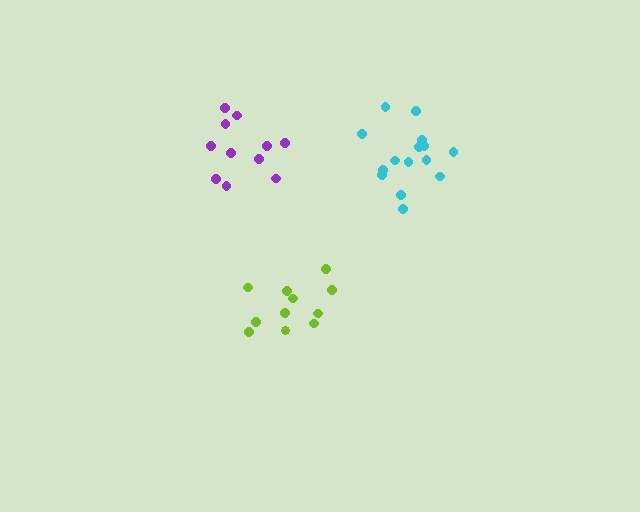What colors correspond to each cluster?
The clusters are colored: cyan, lime, purple.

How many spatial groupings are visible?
There are 3 spatial groupings.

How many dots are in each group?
Group 1: 15 dots, Group 2: 11 dots, Group 3: 11 dots (37 total).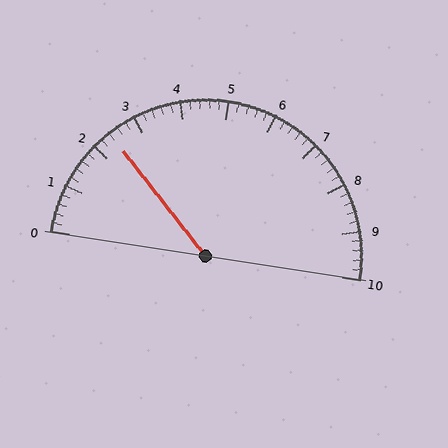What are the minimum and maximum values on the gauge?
The gauge ranges from 0 to 10.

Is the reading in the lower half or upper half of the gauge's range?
The reading is in the lower half of the range (0 to 10).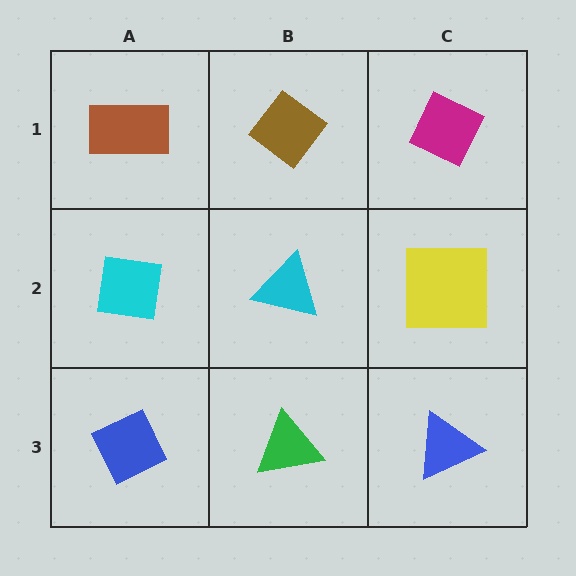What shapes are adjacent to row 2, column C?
A magenta diamond (row 1, column C), a blue triangle (row 3, column C), a cyan triangle (row 2, column B).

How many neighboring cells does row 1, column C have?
2.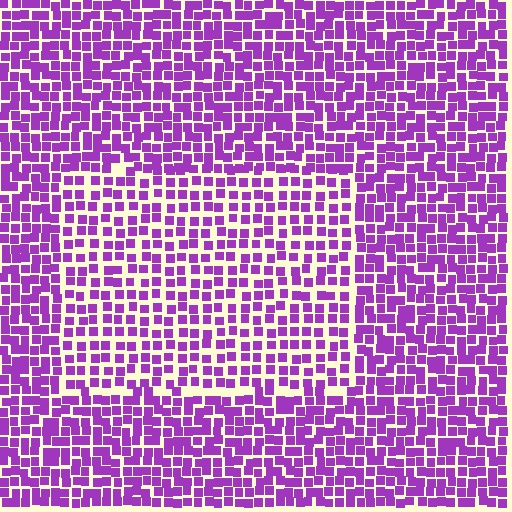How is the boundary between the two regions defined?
The boundary is defined by a change in element density (approximately 1.5x ratio). All elements are the same color, size, and shape.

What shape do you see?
I see a rectangle.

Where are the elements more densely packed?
The elements are more densely packed outside the rectangle boundary.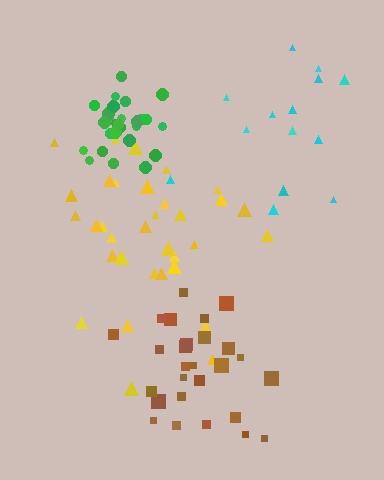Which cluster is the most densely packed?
Green.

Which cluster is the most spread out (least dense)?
Cyan.